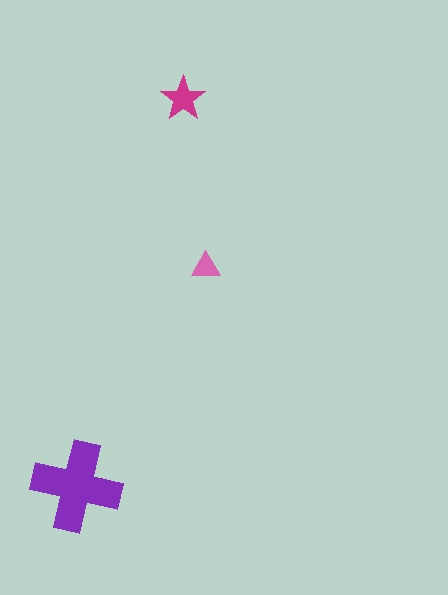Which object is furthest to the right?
The pink triangle is rightmost.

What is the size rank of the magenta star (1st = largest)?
2nd.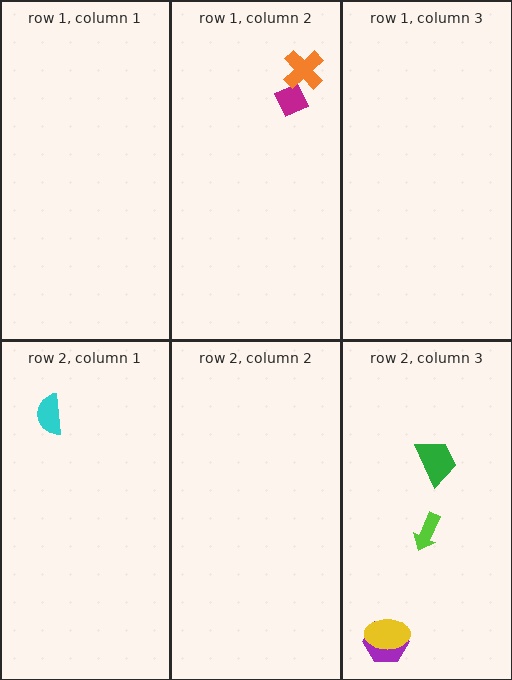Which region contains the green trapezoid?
The row 2, column 3 region.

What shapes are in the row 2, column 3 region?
The green trapezoid, the lime arrow, the purple hexagon, the yellow ellipse.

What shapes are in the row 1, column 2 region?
The magenta diamond, the orange cross.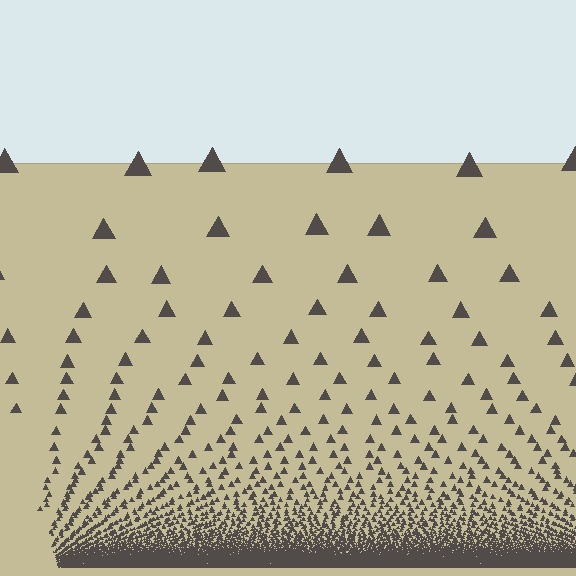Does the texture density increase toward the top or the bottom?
Density increases toward the bottom.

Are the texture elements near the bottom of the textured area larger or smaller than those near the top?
Smaller. The gradient is inverted — elements near the bottom are smaller and denser.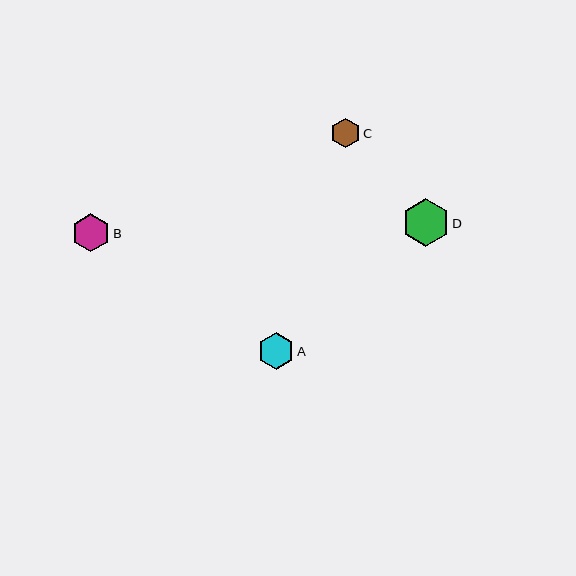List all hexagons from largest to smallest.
From largest to smallest: D, B, A, C.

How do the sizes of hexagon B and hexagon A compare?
Hexagon B and hexagon A are approximately the same size.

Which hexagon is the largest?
Hexagon D is the largest with a size of approximately 47 pixels.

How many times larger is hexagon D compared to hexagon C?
Hexagon D is approximately 1.6 times the size of hexagon C.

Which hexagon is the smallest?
Hexagon C is the smallest with a size of approximately 29 pixels.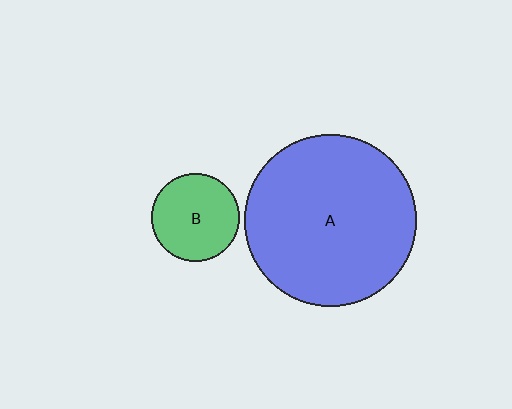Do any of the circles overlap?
No, none of the circles overlap.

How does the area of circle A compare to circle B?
Approximately 3.8 times.